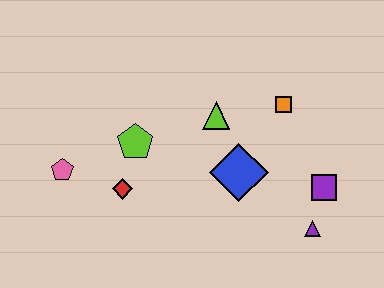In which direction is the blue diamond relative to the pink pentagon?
The blue diamond is to the right of the pink pentagon.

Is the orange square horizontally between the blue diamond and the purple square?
Yes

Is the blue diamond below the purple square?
No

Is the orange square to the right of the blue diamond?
Yes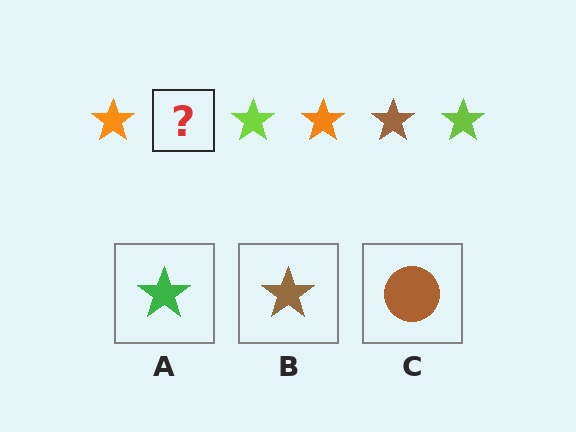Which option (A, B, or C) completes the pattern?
B.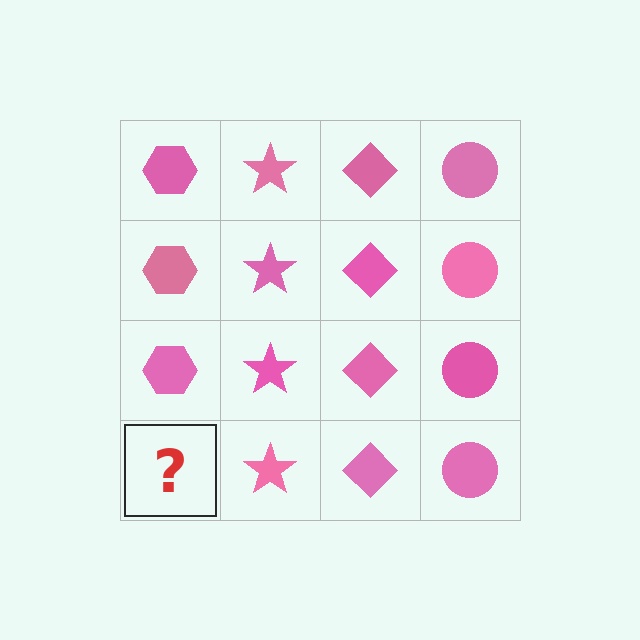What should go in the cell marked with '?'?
The missing cell should contain a pink hexagon.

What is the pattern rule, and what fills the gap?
The rule is that each column has a consistent shape. The gap should be filled with a pink hexagon.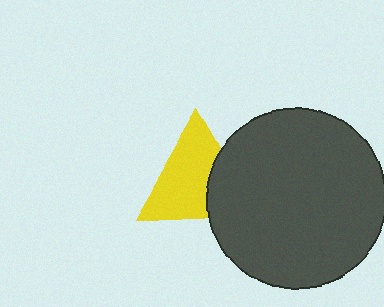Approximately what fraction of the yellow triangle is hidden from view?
Roughly 32% of the yellow triangle is hidden behind the dark gray circle.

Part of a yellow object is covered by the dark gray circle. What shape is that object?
It is a triangle.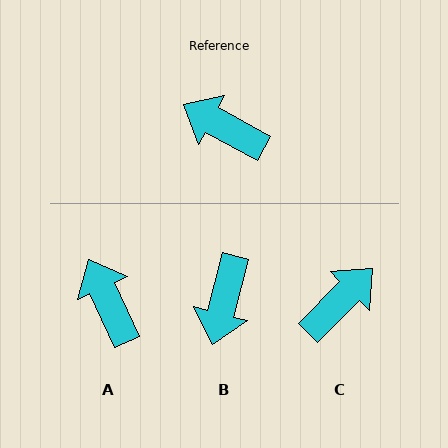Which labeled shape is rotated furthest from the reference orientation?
C, about 106 degrees away.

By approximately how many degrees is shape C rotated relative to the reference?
Approximately 106 degrees clockwise.